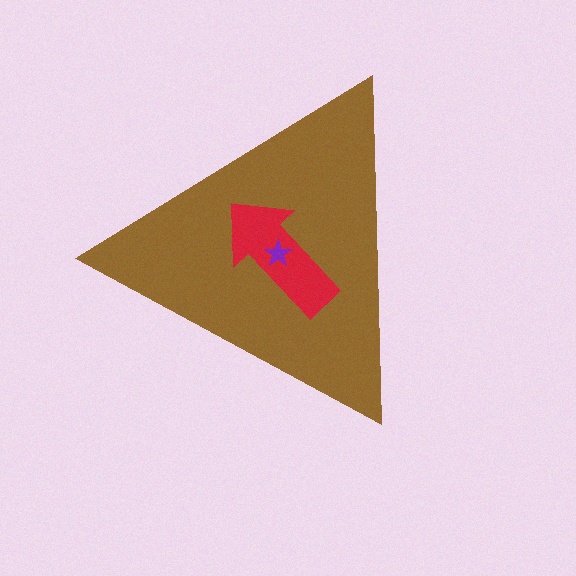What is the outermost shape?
The brown triangle.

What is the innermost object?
The purple star.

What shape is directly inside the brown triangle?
The red arrow.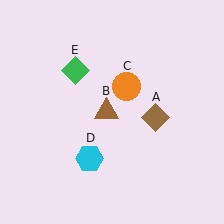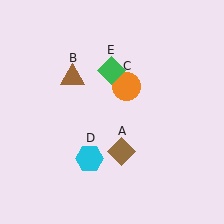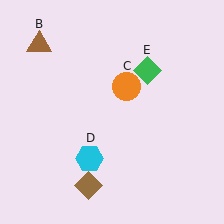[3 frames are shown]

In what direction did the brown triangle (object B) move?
The brown triangle (object B) moved up and to the left.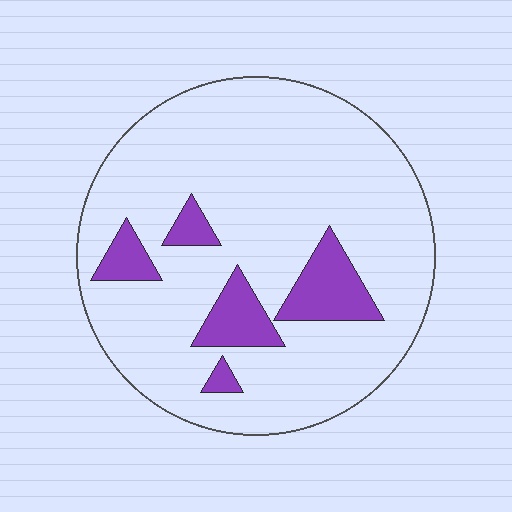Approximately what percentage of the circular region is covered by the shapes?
Approximately 15%.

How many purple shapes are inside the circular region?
5.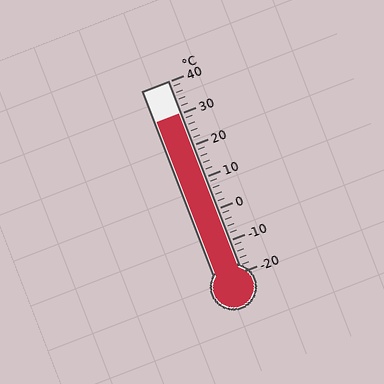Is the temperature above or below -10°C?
The temperature is above -10°C.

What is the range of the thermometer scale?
The thermometer scale ranges from -20°C to 40°C.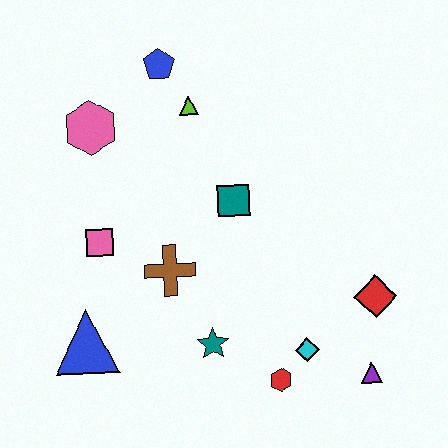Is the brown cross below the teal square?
Yes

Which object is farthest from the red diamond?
The pink hexagon is farthest from the red diamond.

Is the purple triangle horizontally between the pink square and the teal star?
No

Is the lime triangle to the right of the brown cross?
Yes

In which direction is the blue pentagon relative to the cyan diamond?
The blue pentagon is above the cyan diamond.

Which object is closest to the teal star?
The red hexagon is closest to the teal star.